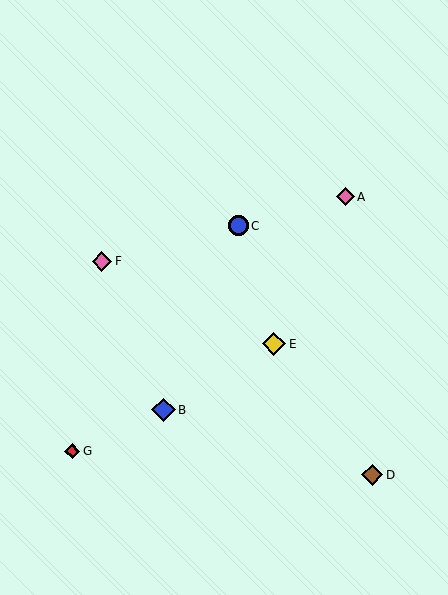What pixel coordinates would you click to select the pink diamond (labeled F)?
Click at (102, 261) to select the pink diamond F.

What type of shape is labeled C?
Shape C is a blue circle.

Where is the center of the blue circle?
The center of the blue circle is at (238, 226).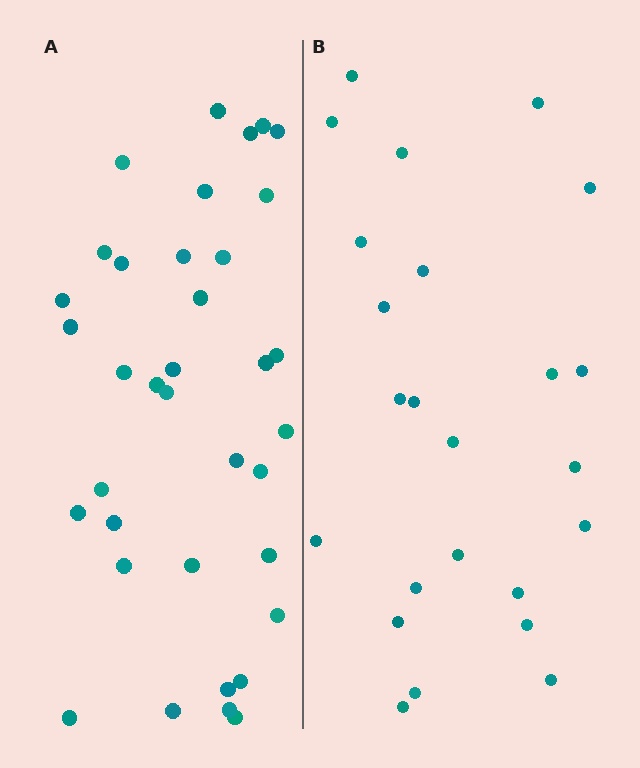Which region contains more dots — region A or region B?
Region A (the left region) has more dots.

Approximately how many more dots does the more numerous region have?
Region A has roughly 12 or so more dots than region B.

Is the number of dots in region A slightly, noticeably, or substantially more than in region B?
Region A has substantially more. The ratio is roughly 1.5 to 1.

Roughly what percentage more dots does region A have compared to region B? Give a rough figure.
About 50% more.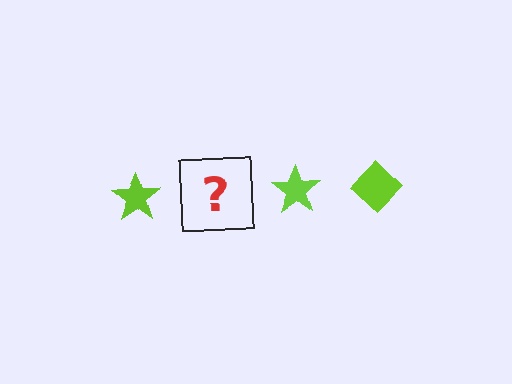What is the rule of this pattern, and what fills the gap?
The rule is that the pattern cycles through star, diamond shapes in lime. The gap should be filled with a lime diamond.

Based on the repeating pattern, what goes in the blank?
The blank should be a lime diamond.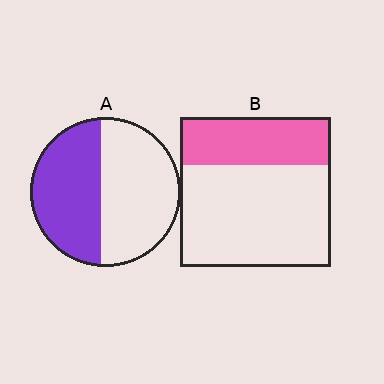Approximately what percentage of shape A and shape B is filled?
A is approximately 45% and B is approximately 30%.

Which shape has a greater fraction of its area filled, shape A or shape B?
Shape A.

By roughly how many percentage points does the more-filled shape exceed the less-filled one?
By roughly 15 percentage points (A over B).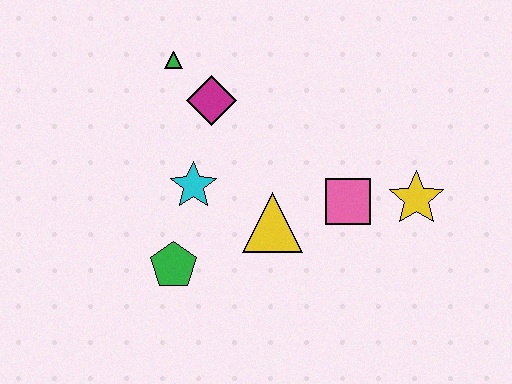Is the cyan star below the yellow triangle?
No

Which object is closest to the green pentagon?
The cyan star is closest to the green pentagon.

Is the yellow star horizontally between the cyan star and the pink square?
No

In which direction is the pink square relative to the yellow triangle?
The pink square is to the right of the yellow triangle.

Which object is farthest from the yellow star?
The green triangle is farthest from the yellow star.